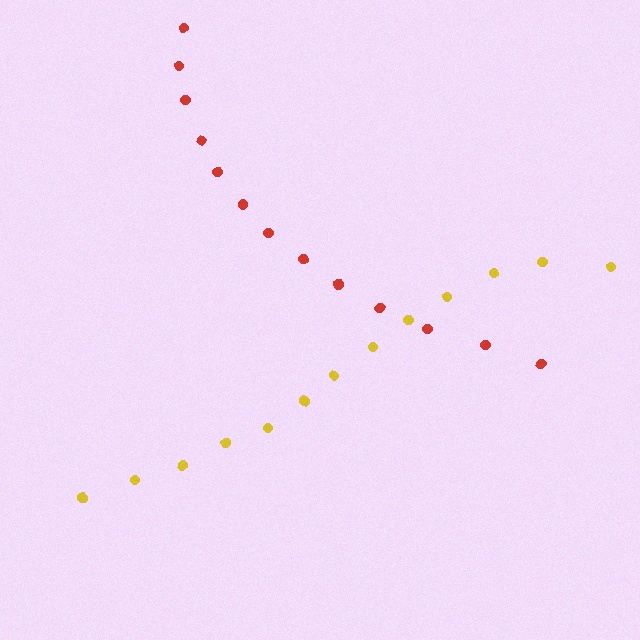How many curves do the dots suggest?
There are 2 distinct paths.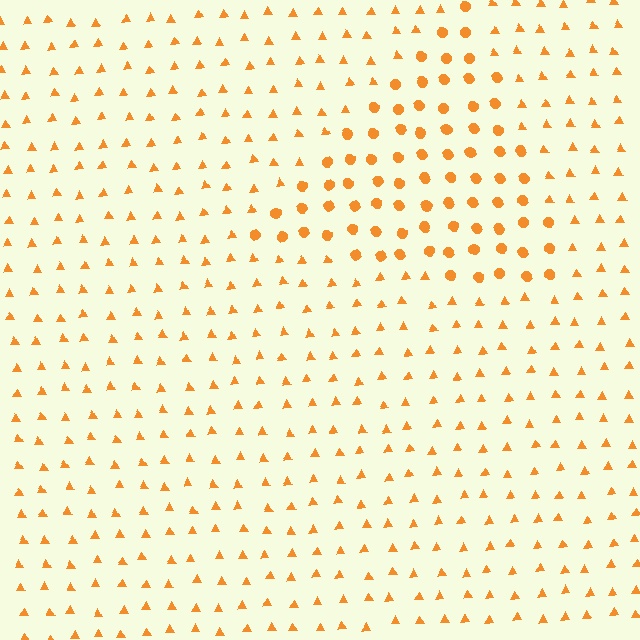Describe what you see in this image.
The image is filled with small orange elements arranged in a uniform grid. A triangle-shaped region contains circles, while the surrounding area contains triangles. The boundary is defined purely by the change in element shape.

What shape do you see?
I see a triangle.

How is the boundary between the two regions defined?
The boundary is defined by a change in element shape: circles inside vs. triangles outside. All elements share the same color and spacing.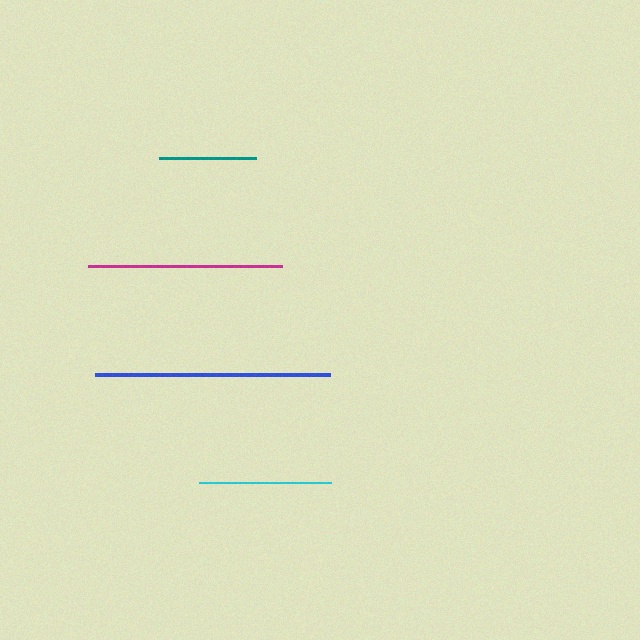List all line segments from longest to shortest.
From longest to shortest: blue, magenta, cyan, teal.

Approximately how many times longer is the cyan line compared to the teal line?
The cyan line is approximately 1.4 times the length of the teal line.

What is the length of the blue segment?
The blue segment is approximately 235 pixels long.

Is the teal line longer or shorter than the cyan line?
The cyan line is longer than the teal line.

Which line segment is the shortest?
The teal line is the shortest at approximately 97 pixels.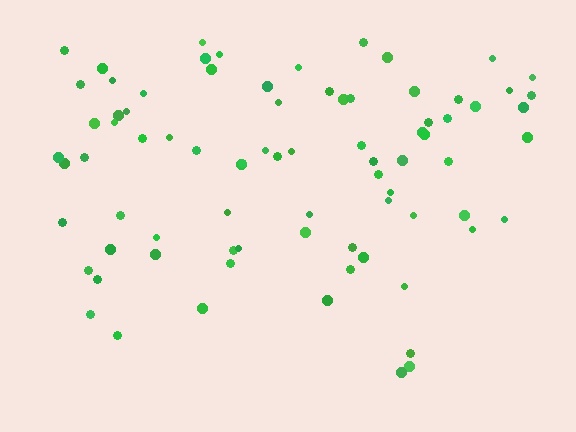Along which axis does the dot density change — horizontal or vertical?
Vertical.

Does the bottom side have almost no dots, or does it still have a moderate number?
Still a moderate number, just noticeably fewer than the top.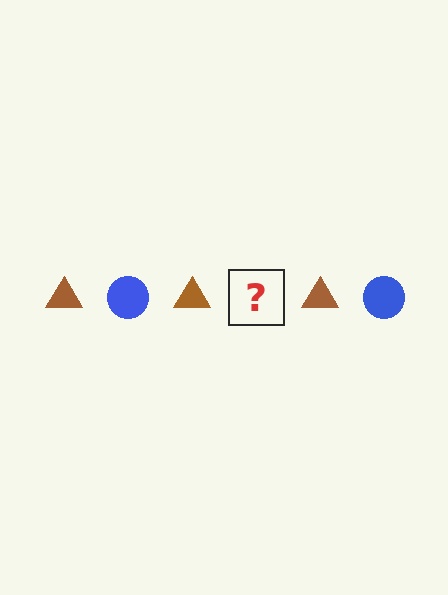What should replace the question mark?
The question mark should be replaced with a blue circle.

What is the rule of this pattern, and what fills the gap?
The rule is that the pattern alternates between brown triangle and blue circle. The gap should be filled with a blue circle.